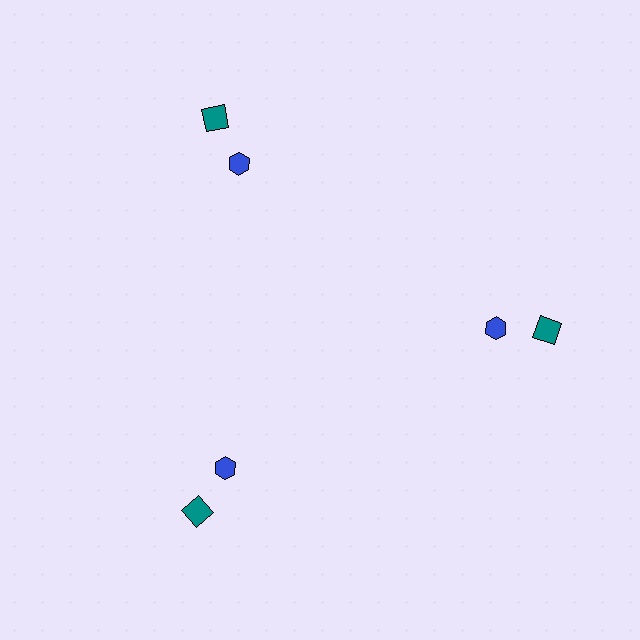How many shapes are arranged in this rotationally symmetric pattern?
There are 6 shapes, arranged in 3 groups of 2.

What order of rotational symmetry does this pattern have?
This pattern has 3-fold rotational symmetry.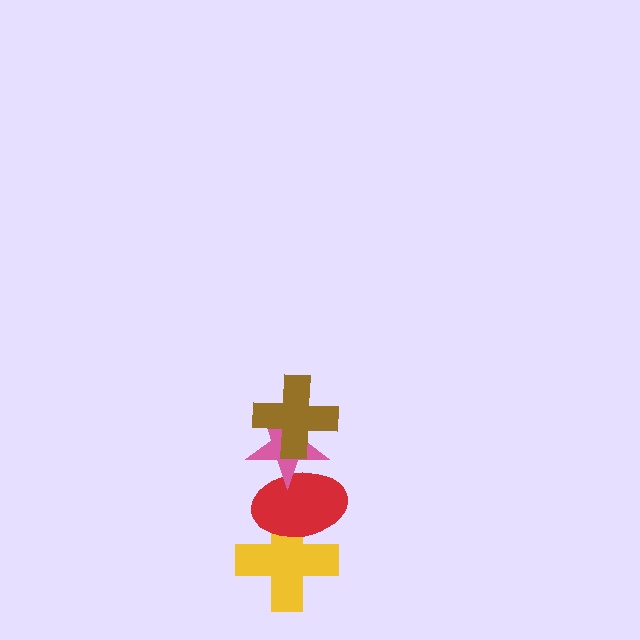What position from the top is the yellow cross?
The yellow cross is 4th from the top.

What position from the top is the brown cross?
The brown cross is 1st from the top.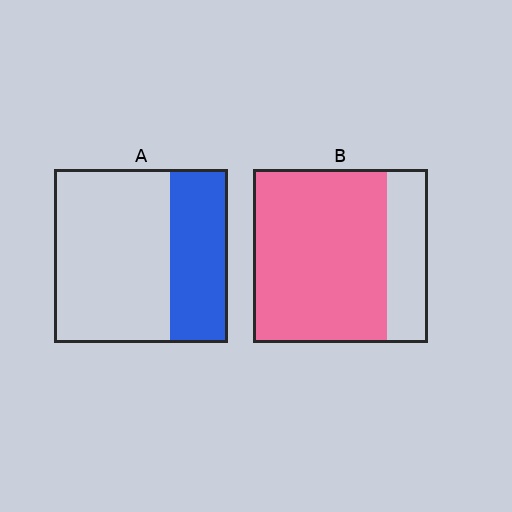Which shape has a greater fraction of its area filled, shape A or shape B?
Shape B.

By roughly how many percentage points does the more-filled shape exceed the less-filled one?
By roughly 45 percentage points (B over A).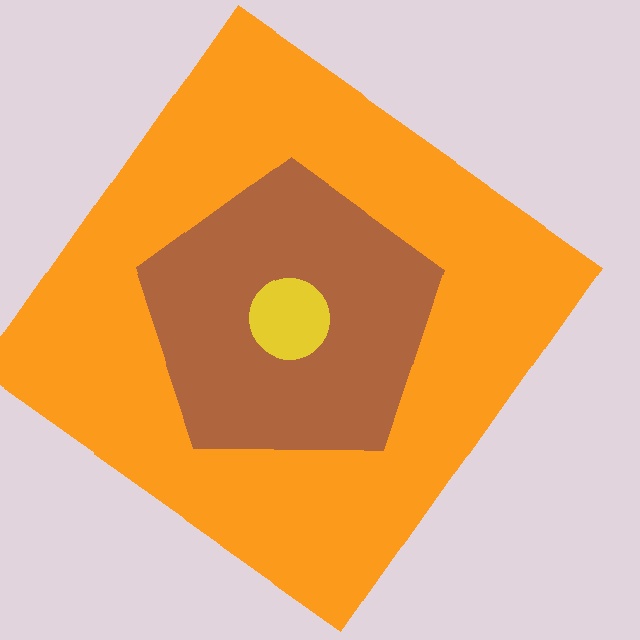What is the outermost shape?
The orange diamond.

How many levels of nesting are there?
3.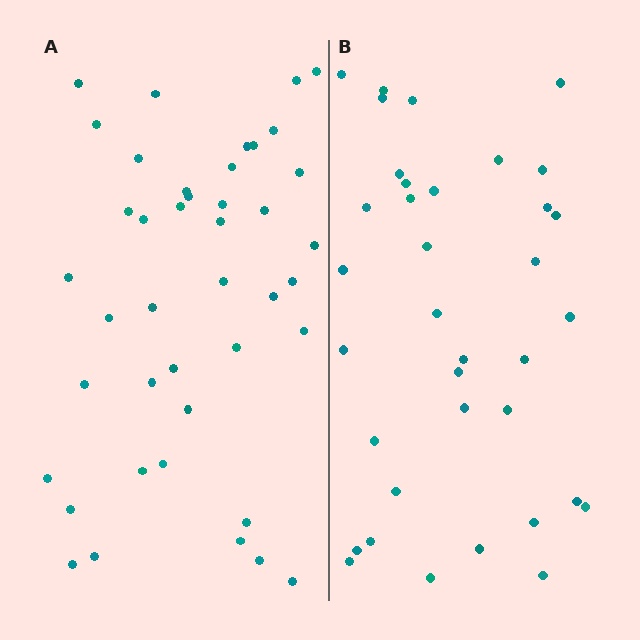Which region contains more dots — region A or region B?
Region A (the left region) has more dots.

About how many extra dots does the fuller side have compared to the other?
Region A has about 6 more dots than region B.